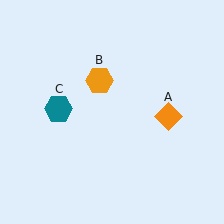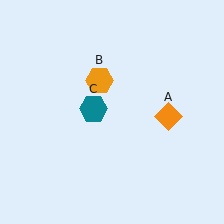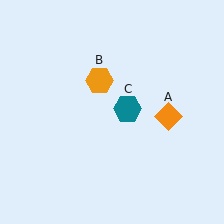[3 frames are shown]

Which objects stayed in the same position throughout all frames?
Orange diamond (object A) and orange hexagon (object B) remained stationary.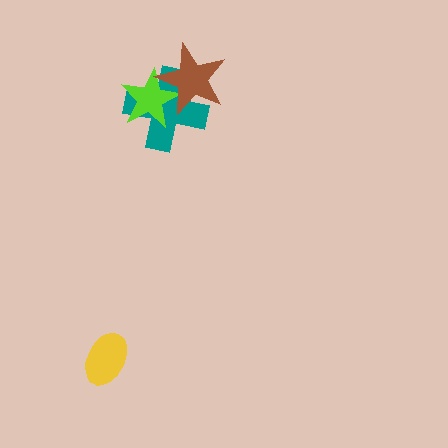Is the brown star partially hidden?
No, no other shape covers it.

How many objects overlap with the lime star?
2 objects overlap with the lime star.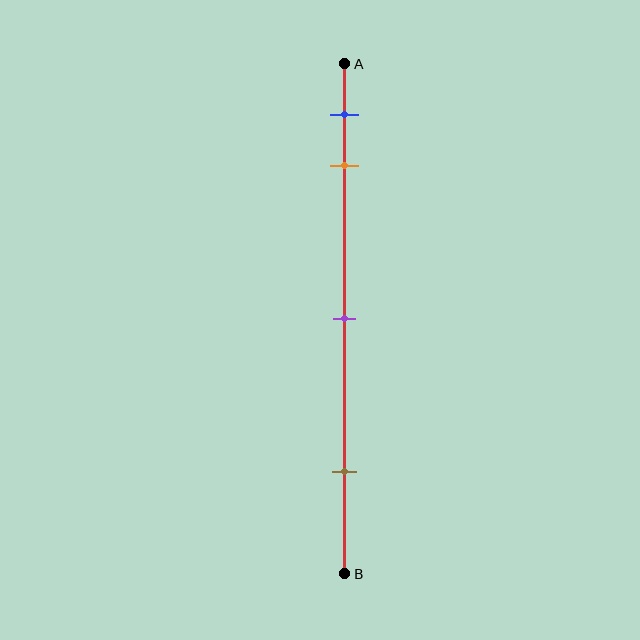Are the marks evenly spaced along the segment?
No, the marks are not evenly spaced.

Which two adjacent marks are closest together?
The blue and orange marks are the closest adjacent pair.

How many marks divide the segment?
There are 4 marks dividing the segment.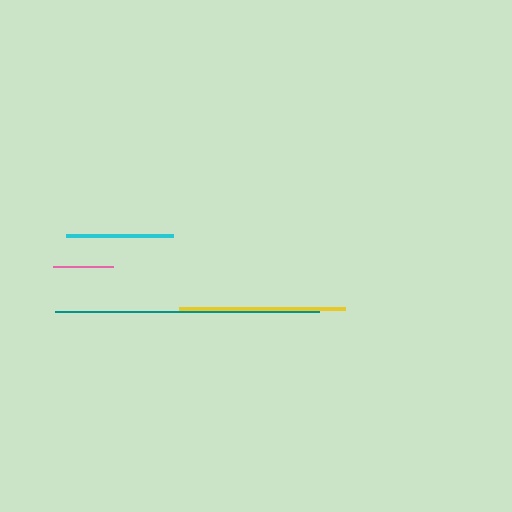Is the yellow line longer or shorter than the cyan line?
The yellow line is longer than the cyan line.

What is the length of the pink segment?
The pink segment is approximately 60 pixels long.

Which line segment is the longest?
The teal line is the longest at approximately 264 pixels.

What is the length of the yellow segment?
The yellow segment is approximately 166 pixels long.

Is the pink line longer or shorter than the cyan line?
The cyan line is longer than the pink line.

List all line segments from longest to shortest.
From longest to shortest: teal, yellow, cyan, pink.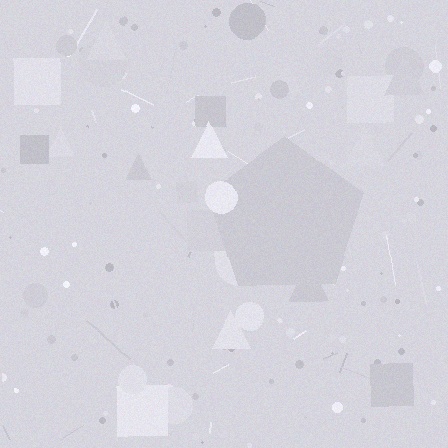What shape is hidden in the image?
A pentagon is hidden in the image.